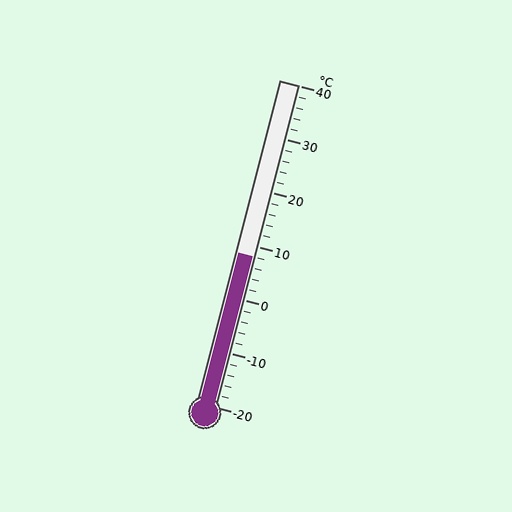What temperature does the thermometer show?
The thermometer shows approximately 8°C.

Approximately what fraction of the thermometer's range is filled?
The thermometer is filled to approximately 45% of its range.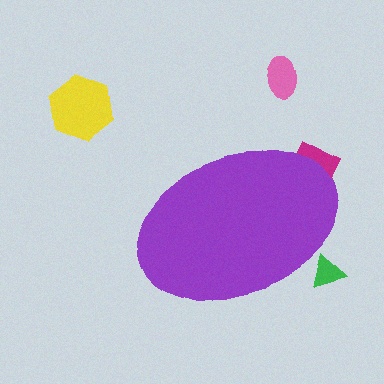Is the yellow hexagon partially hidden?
No, the yellow hexagon is fully visible.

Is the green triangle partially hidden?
Yes, the green triangle is partially hidden behind the purple ellipse.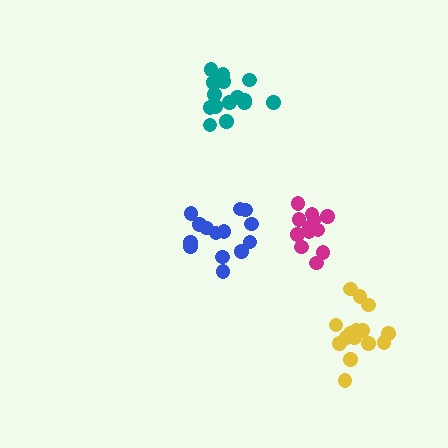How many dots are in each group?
Group 1: 15 dots, Group 2: 14 dots, Group 3: 15 dots, Group 4: 14 dots (58 total).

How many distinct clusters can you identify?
There are 4 distinct clusters.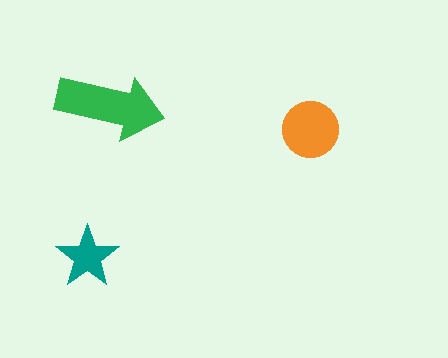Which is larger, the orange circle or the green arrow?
The green arrow.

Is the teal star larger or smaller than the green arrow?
Smaller.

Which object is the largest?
The green arrow.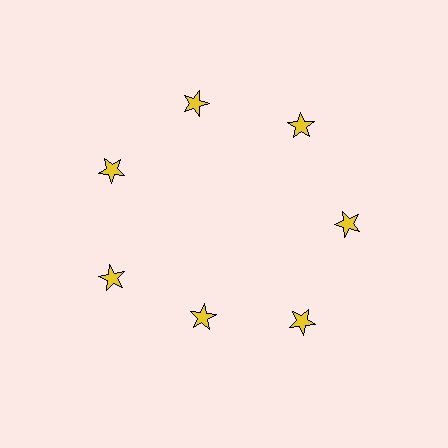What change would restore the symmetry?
The symmetry would be restored by moving it outward, back onto the ring so that all 7 stars sit at equal angles and equal distance from the center.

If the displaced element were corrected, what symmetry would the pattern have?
It would have 7-fold rotational symmetry — the pattern would map onto itself every 51 degrees.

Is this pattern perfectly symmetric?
No. The 7 yellow stars are arranged in a ring, but one element near the 6 o'clock position is pulled inward toward the center, breaking the 7-fold rotational symmetry.